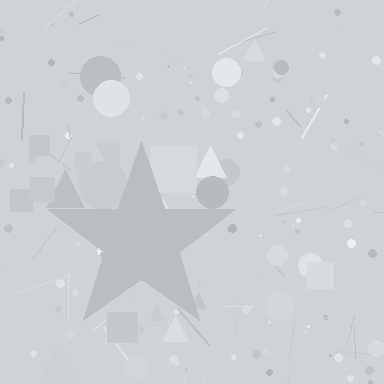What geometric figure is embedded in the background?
A star is embedded in the background.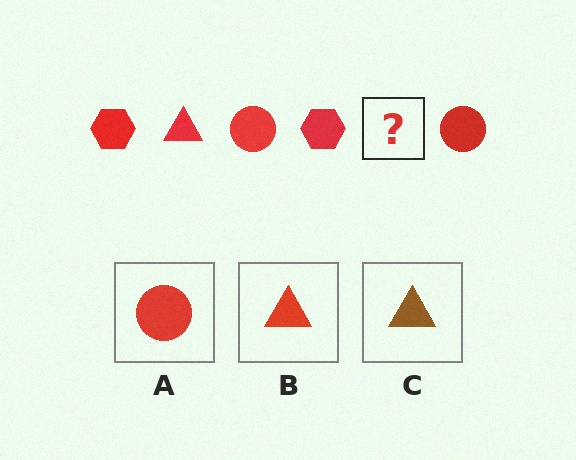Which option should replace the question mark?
Option B.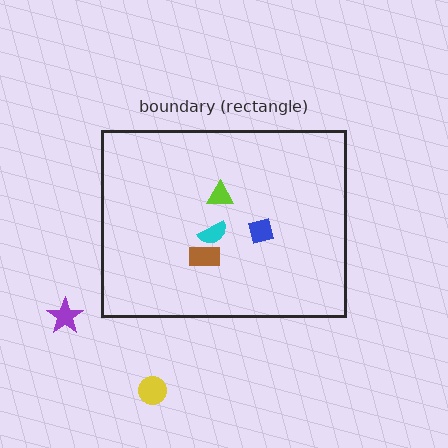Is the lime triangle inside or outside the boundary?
Inside.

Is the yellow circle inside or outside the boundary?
Outside.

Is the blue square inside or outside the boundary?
Inside.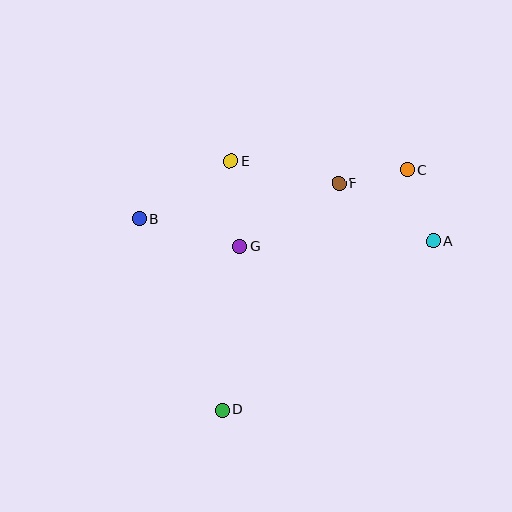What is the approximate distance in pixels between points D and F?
The distance between D and F is approximately 255 pixels.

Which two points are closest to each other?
Points C and F are closest to each other.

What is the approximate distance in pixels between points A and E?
The distance between A and E is approximately 217 pixels.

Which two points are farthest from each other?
Points C and D are farthest from each other.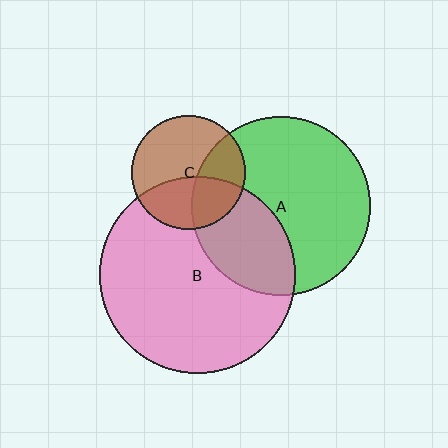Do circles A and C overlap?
Yes.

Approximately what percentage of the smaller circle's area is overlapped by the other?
Approximately 35%.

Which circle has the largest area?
Circle B (pink).